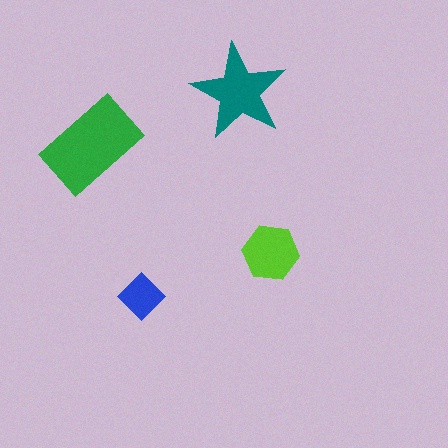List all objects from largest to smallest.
The green rectangle, the teal star, the lime hexagon, the blue diamond.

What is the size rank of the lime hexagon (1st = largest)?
3rd.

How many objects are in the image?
There are 4 objects in the image.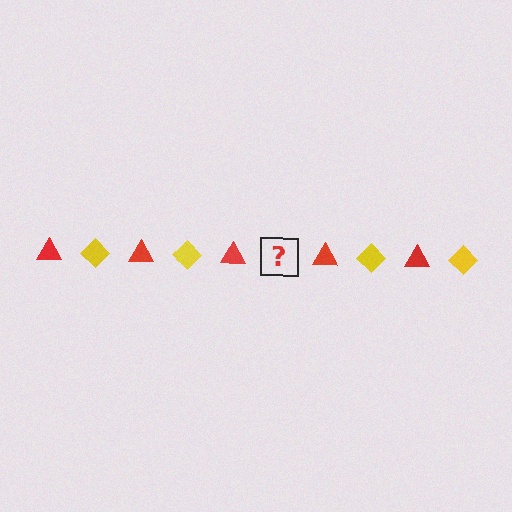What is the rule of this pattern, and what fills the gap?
The rule is that the pattern alternates between red triangle and yellow diamond. The gap should be filled with a yellow diamond.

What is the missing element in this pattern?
The missing element is a yellow diamond.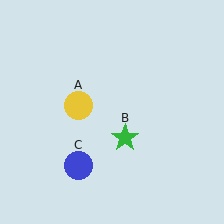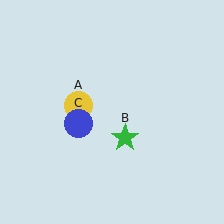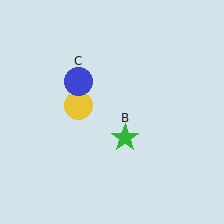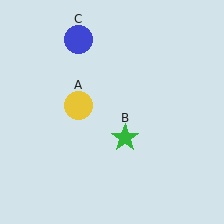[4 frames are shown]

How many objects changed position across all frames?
1 object changed position: blue circle (object C).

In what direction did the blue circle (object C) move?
The blue circle (object C) moved up.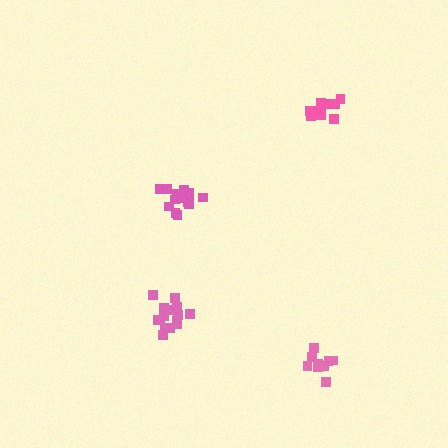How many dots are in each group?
Group 1: 15 dots, Group 2: 10 dots, Group 3: 10 dots, Group 4: 15 dots (50 total).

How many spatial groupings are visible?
There are 4 spatial groupings.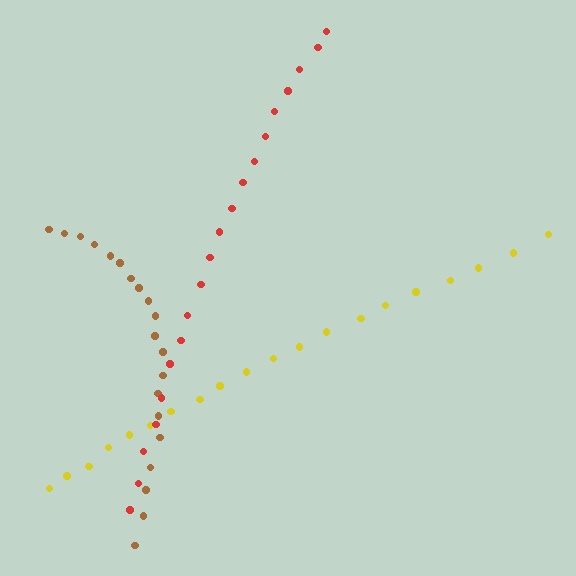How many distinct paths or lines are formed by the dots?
There are 3 distinct paths.